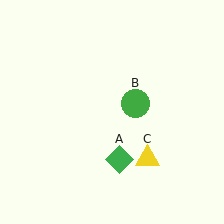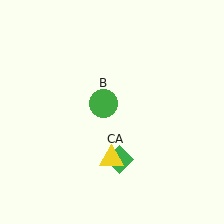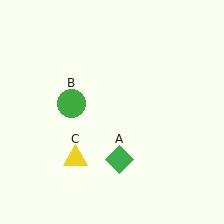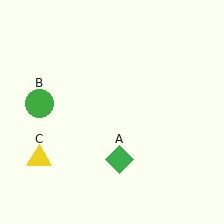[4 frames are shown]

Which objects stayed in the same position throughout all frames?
Green diamond (object A) remained stationary.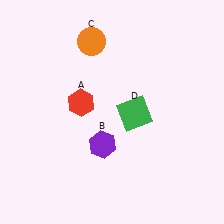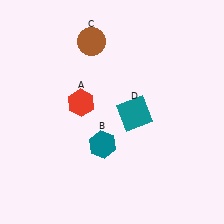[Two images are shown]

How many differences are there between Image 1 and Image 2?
There are 3 differences between the two images.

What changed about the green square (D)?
In Image 1, D is green. In Image 2, it changed to teal.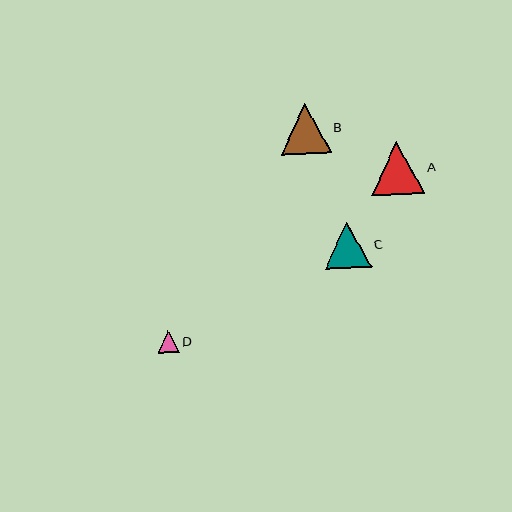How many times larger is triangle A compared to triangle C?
Triangle A is approximately 1.1 times the size of triangle C.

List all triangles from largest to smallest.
From largest to smallest: A, B, C, D.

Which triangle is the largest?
Triangle A is the largest with a size of approximately 53 pixels.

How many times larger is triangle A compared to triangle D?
Triangle A is approximately 2.4 times the size of triangle D.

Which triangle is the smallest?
Triangle D is the smallest with a size of approximately 22 pixels.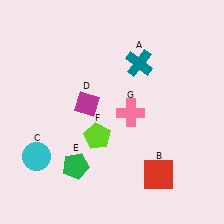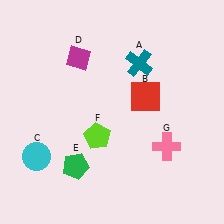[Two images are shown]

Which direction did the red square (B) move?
The red square (B) moved up.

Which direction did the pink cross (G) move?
The pink cross (G) moved right.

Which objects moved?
The objects that moved are: the red square (B), the magenta diamond (D), the pink cross (G).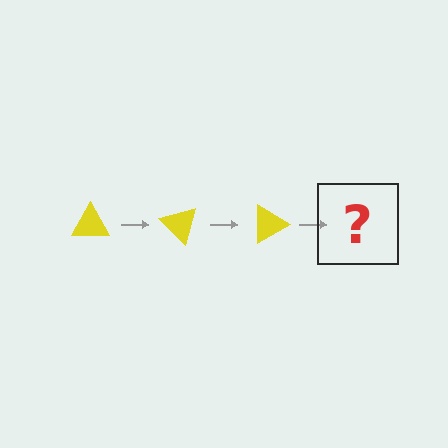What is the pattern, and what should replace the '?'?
The pattern is that the triangle rotates 45 degrees each step. The '?' should be a yellow triangle rotated 135 degrees.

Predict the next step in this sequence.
The next step is a yellow triangle rotated 135 degrees.